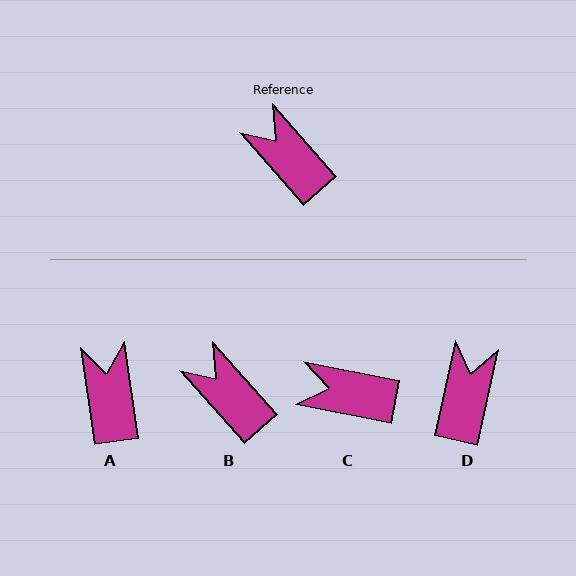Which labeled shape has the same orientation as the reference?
B.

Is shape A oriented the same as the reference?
No, it is off by about 33 degrees.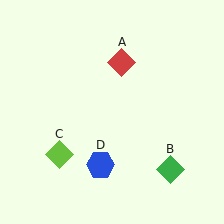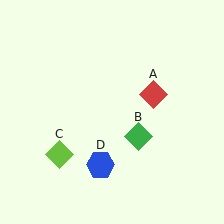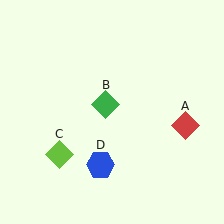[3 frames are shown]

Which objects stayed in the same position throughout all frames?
Lime diamond (object C) and blue hexagon (object D) remained stationary.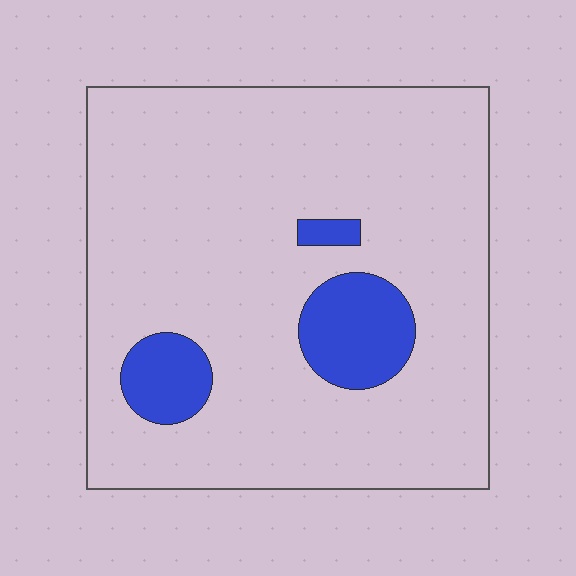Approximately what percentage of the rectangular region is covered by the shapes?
Approximately 10%.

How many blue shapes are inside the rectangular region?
3.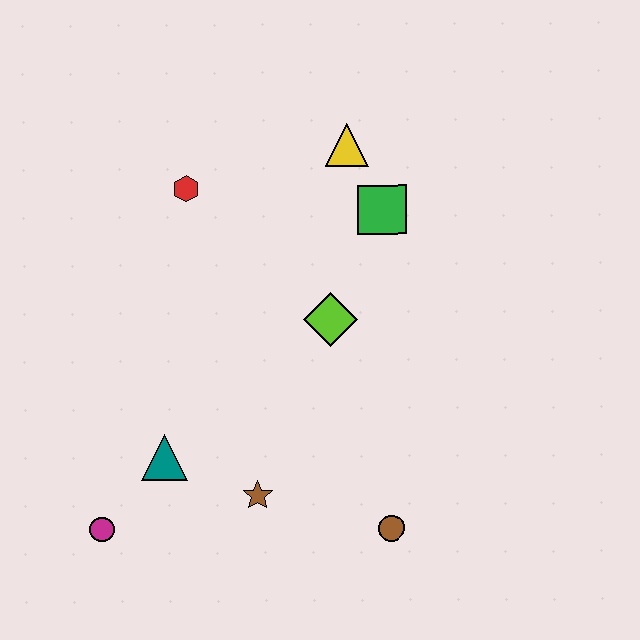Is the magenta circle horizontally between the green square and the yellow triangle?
No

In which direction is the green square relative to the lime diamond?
The green square is above the lime diamond.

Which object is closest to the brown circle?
The brown star is closest to the brown circle.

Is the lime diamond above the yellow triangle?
No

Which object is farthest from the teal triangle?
The yellow triangle is farthest from the teal triangle.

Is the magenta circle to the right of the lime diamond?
No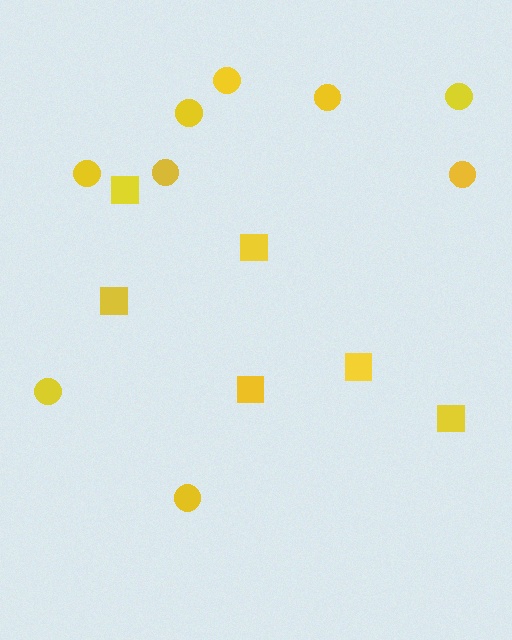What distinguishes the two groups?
There are 2 groups: one group of squares (6) and one group of circles (9).